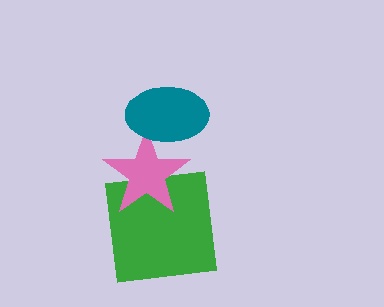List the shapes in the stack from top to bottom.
From top to bottom: the teal ellipse, the pink star, the green square.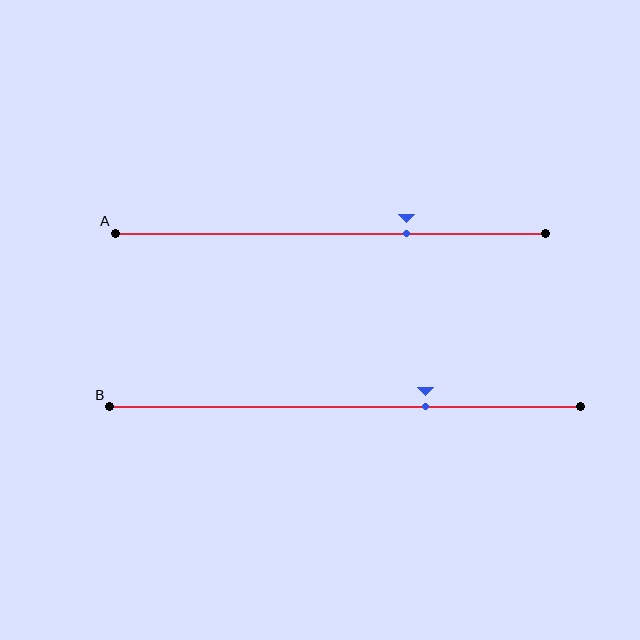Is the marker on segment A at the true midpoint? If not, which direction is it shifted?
No, the marker on segment A is shifted to the right by about 18% of the segment length.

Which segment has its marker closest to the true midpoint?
Segment B has its marker closest to the true midpoint.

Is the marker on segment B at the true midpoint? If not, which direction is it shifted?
No, the marker on segment B is shifted to the right by about 17% of the segment length.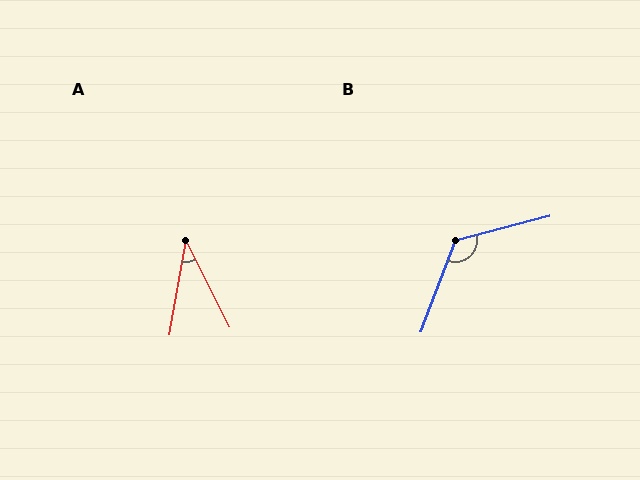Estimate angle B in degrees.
Approximately 125 degrees.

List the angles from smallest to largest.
A (37°), B (125°).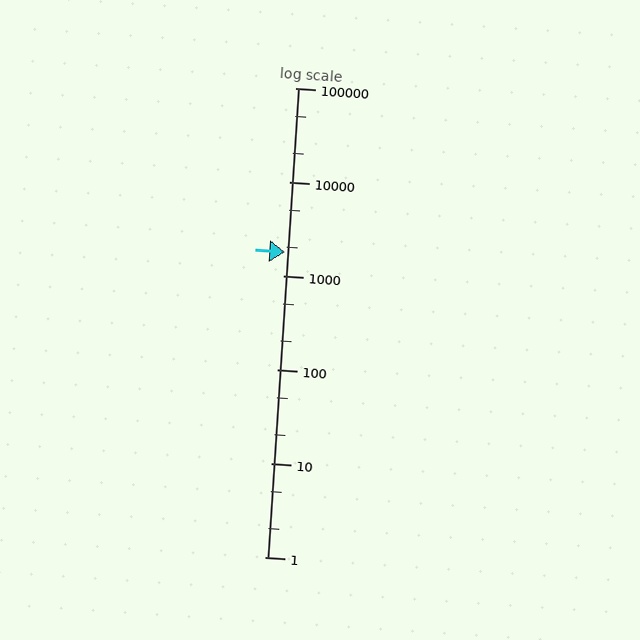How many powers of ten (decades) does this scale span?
The scale spans 5 decades, from 1 to 100000.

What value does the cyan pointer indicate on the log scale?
The pointer indicates approximately 1800.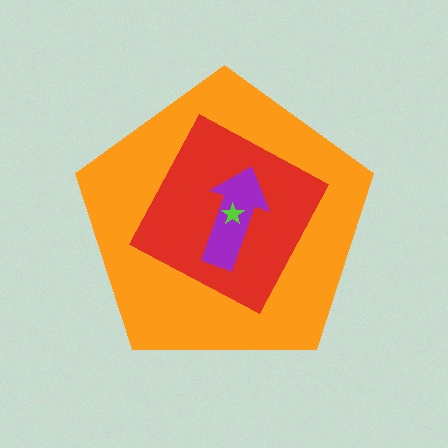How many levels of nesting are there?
4.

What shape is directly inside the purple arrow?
The lime star.